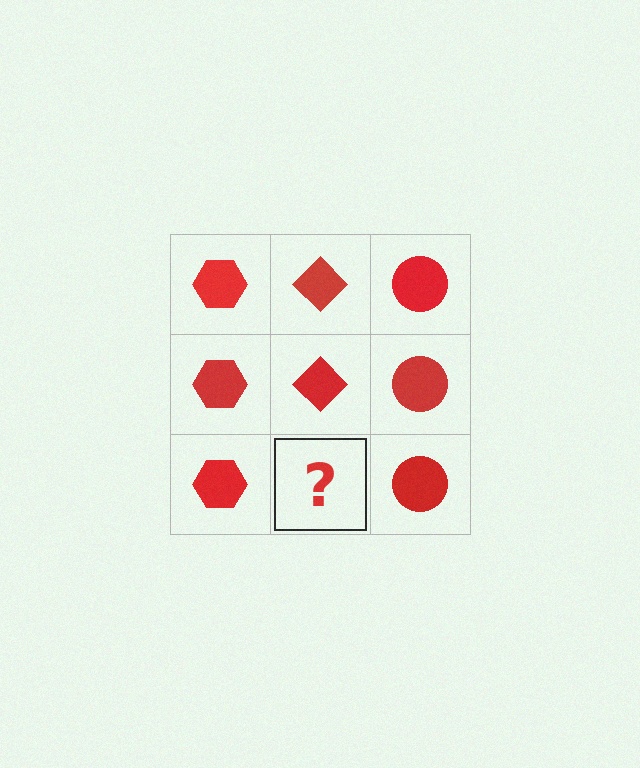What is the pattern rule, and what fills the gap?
The rule is that each column has a consistent shape. The gap should be filled with a red diamond.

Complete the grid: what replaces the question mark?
The question mark should be replaced with a red diamond.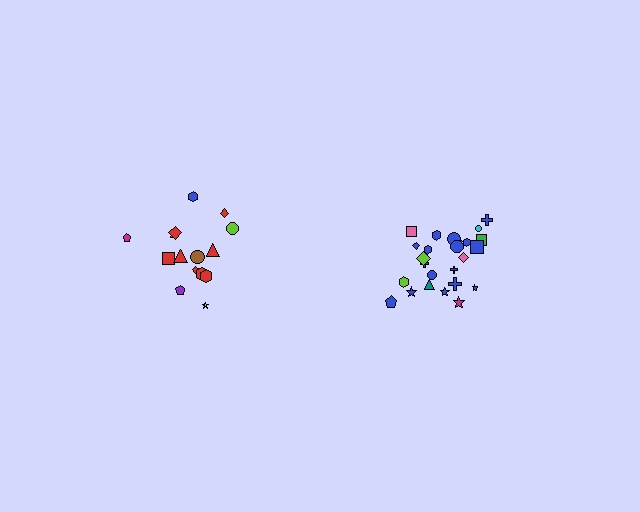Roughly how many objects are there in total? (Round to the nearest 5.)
Roughly 40 objects in total.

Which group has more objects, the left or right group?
The right group.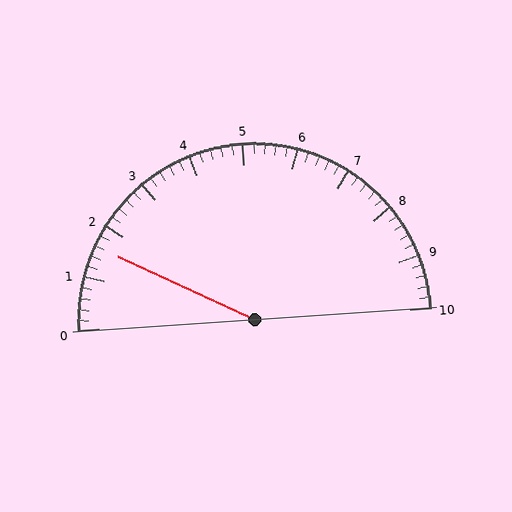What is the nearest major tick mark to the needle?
The nearest major tick mark is 2.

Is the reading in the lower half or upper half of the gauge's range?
The reading is in the lower half of the range (0 to 10).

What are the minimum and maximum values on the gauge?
The gauge ranges from 0 to 10.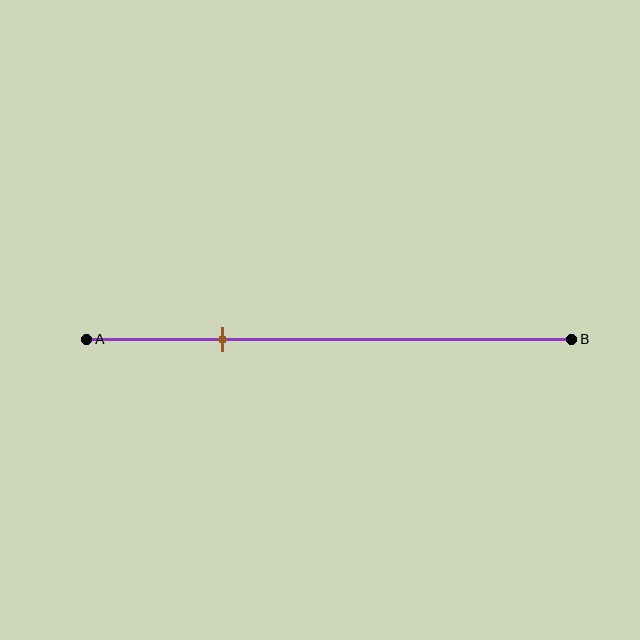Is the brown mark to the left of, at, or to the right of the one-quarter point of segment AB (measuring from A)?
The brown mark is to the right of the one-quarter point of segment AB.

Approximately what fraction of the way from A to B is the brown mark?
The brown mark is approximately 30% of the way from A to B.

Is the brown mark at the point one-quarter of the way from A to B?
No, the mark is at about 30% from A, not at the 25% one-quarter point.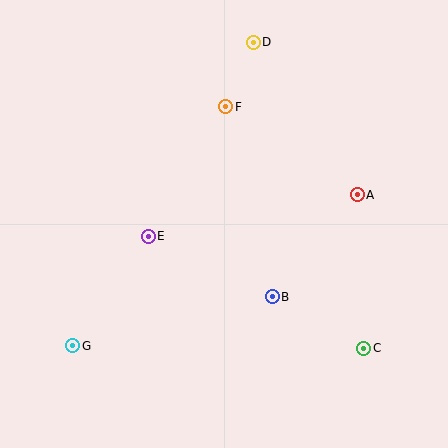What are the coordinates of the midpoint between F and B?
The midpoint between F and B is at (249, 202).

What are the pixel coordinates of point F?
Point F is at (226, 107).